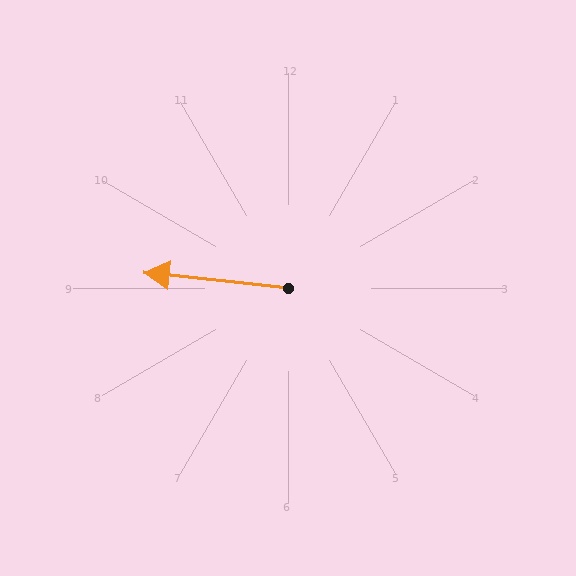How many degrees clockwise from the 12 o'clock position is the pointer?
Approximately 276 degrees.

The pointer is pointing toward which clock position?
Roughly 9 o'clock.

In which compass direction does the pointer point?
West.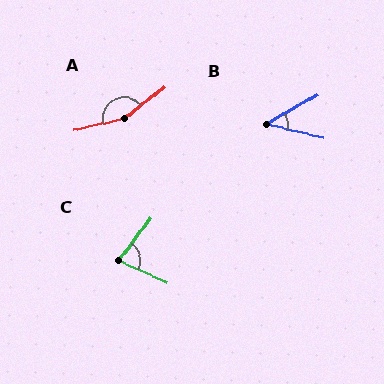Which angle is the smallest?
B, at approximately 44 degrees.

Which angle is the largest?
A, at approximately 155 degrees.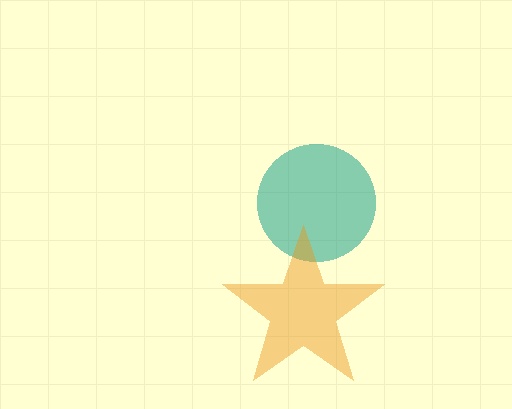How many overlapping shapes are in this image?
There are 2 overlapping shapes in the image.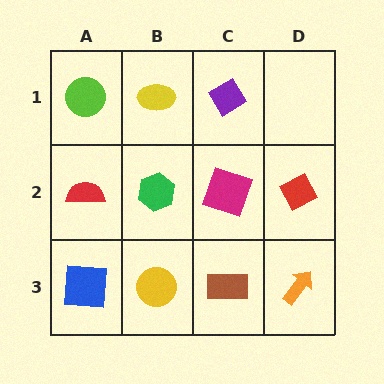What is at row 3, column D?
An orange arrow.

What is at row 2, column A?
A red semicircle.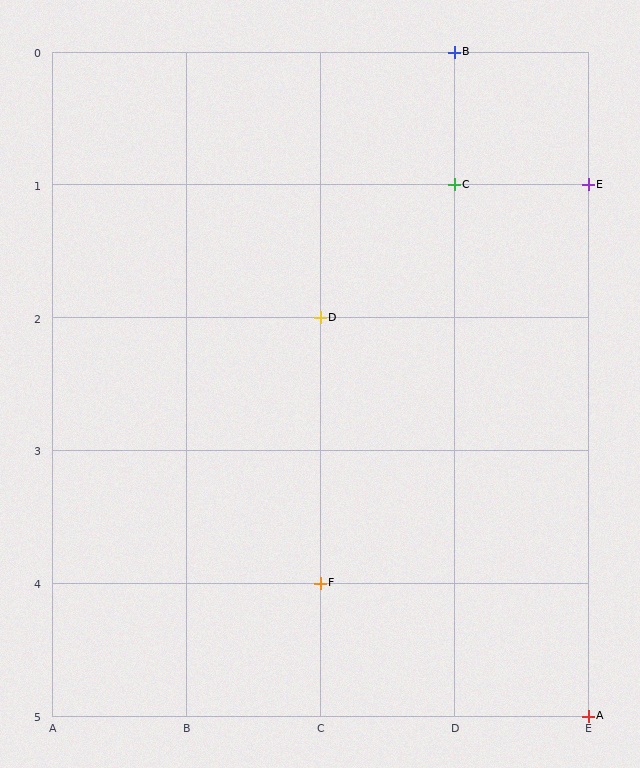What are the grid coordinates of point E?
Point E is at grid coordinates (E, 1).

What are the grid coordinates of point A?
Point A is at grid coordinates (E, 5).